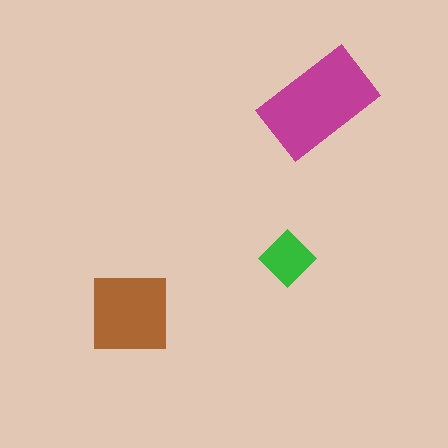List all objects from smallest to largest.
The green diamond, the brown square, the magenta rectangle.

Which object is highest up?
The magenta rectangle is topmost.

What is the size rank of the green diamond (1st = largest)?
3rd.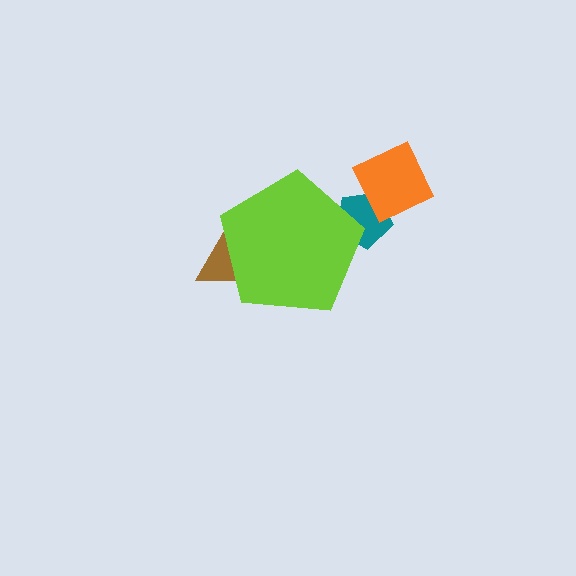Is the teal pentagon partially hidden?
Yes, the teal pentagon is partially hidden behind the lime pentagon.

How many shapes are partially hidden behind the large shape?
2 shapes are partially hidden.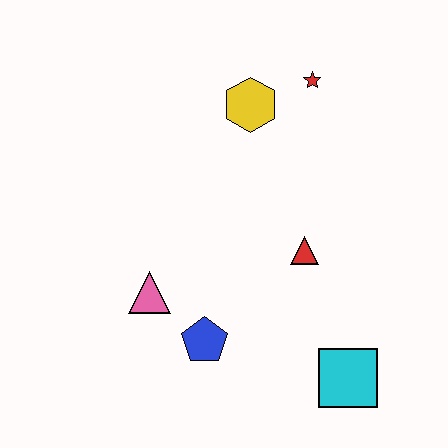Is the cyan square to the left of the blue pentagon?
No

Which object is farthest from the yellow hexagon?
The cyan square is farthest from the yellow hexagon.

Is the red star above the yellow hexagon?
Yes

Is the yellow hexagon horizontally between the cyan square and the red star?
No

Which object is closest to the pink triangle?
The blue pentagon is closest to the pink triangle.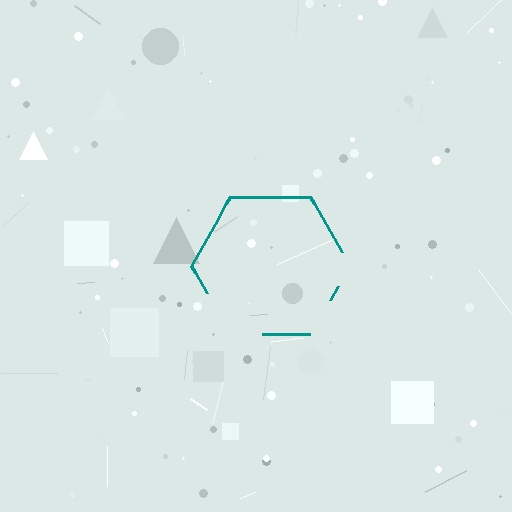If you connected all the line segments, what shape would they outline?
They would outline a hexagon.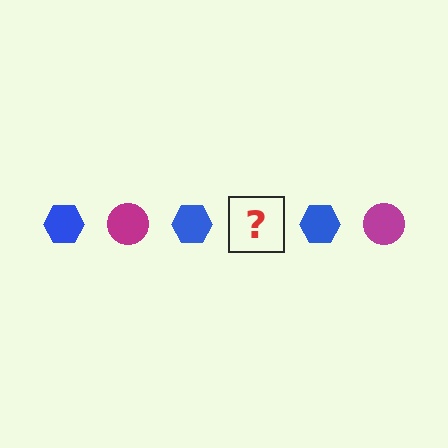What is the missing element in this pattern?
The missing element is a magenta circle.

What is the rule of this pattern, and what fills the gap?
The rule is that the pattern alternates between blue hexagon and magenta circle. The gap should be filled with a magenta circle.